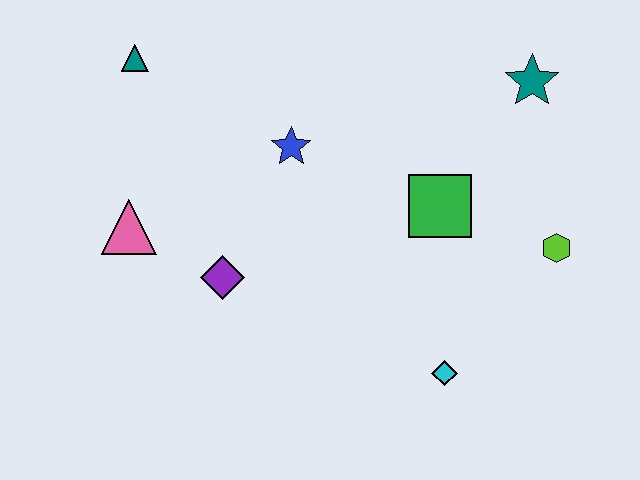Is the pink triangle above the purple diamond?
Yes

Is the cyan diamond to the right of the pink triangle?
Yes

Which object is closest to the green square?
The lime hexagon is closest to the green square.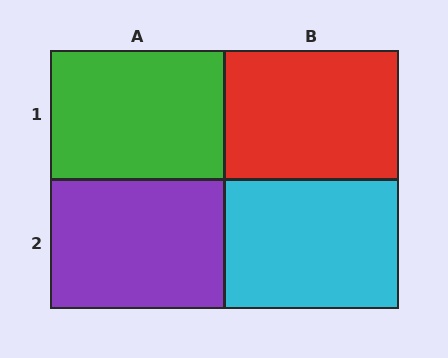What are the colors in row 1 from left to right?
Green, red.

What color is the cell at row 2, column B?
Cyan.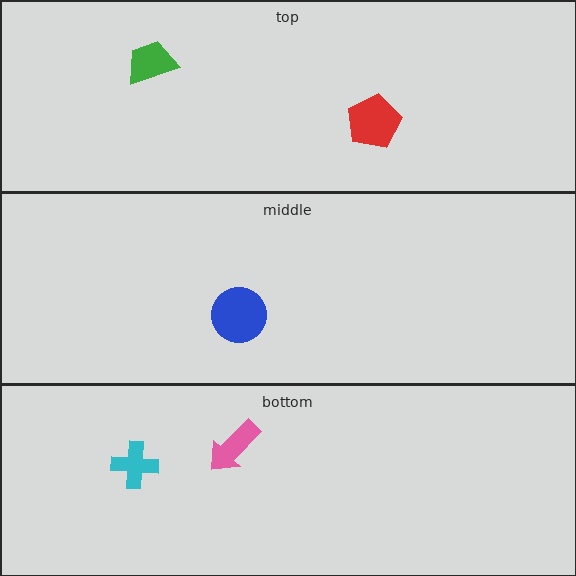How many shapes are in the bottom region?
2.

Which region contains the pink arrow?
The bottom region.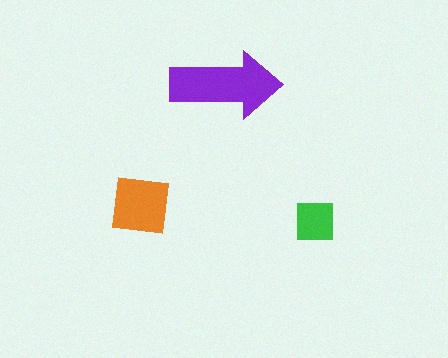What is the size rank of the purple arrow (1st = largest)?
1st.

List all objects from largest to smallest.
The purple arrow, the orange square, the green square.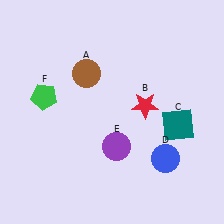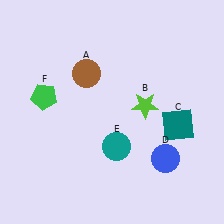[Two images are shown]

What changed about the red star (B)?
In Image 1, B is red. In Image 2, it changed to lime.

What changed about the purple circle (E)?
In Image 1, E is purple. In Image 2, it changed to teal.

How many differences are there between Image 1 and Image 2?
There are 2 differences between the two images.